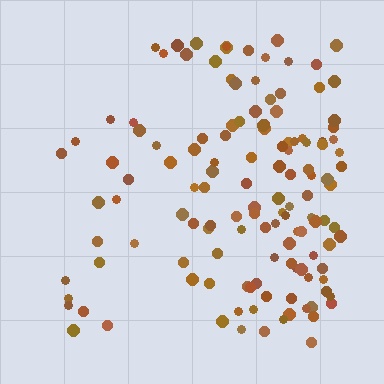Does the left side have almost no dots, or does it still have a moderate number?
Still a moderate number, just noticeably fewer than the right.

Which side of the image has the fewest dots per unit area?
The left.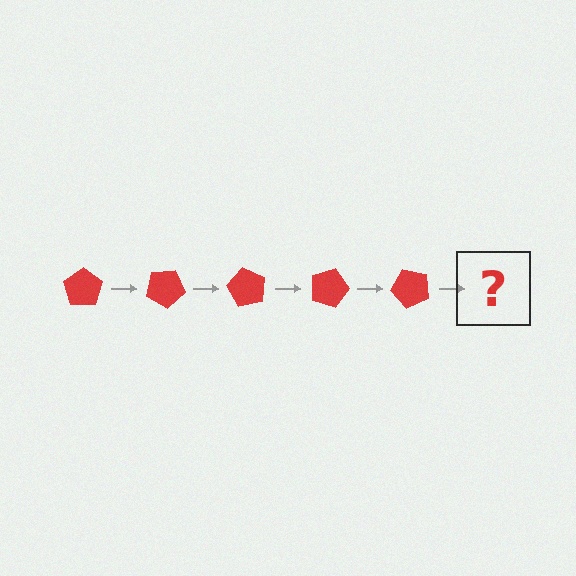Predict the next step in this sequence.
The next step is a red pentagon rotated 150 degrees.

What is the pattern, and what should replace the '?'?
The pattern is that the pentagon rotates 30 degrees each step. The '?' should be a red pentagon rotated 150 degrees.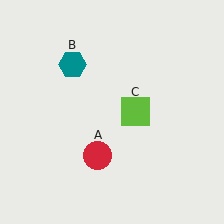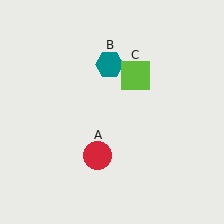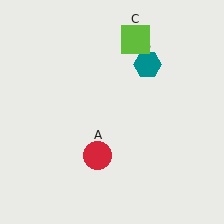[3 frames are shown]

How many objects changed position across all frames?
2 objects changed position: teal hexagon (object B), lime square (object C).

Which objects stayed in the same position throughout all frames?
Red circle (object A) remained stationary.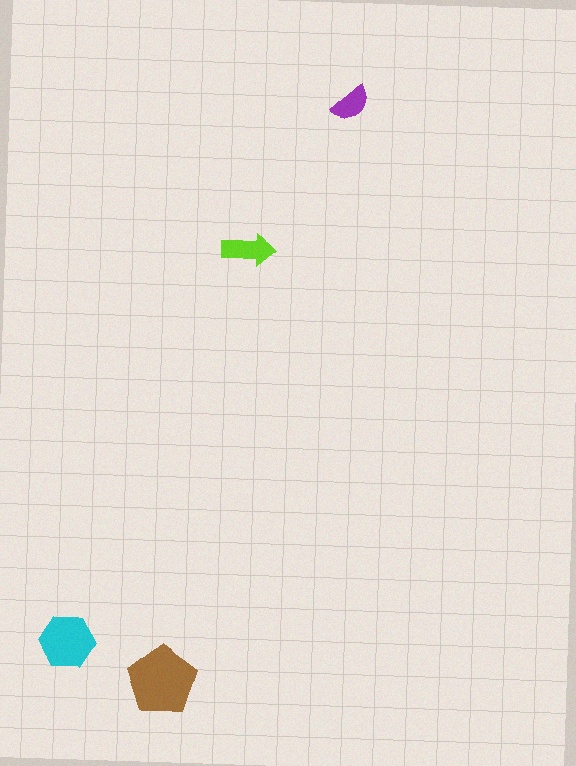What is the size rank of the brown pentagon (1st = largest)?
1st.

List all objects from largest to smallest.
The brown pentagon, the cyan hexagon, the lime arrow, the purple semicircle.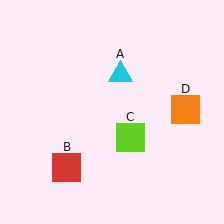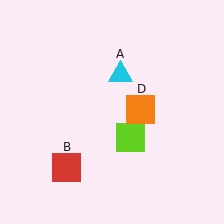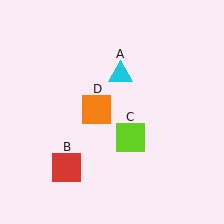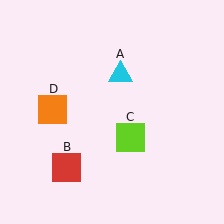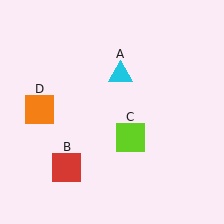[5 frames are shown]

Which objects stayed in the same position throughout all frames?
Cyan triangle (object A) and red square (object B) and lime square (object C) remained stationary.